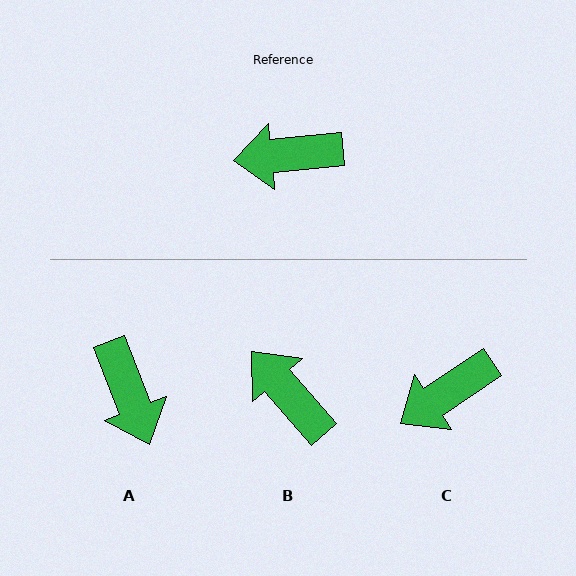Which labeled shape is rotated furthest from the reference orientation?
A, about 106 degrees away.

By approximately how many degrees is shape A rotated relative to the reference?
Approximately 106 degrees counter-clockwise.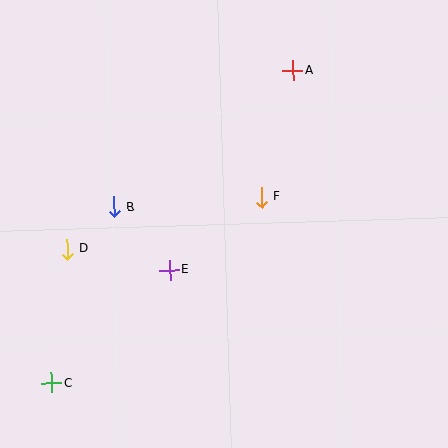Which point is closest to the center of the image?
Point F at (261, 197) is closest to the center.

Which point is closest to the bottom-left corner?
Point C is closest to the bottom-left corner.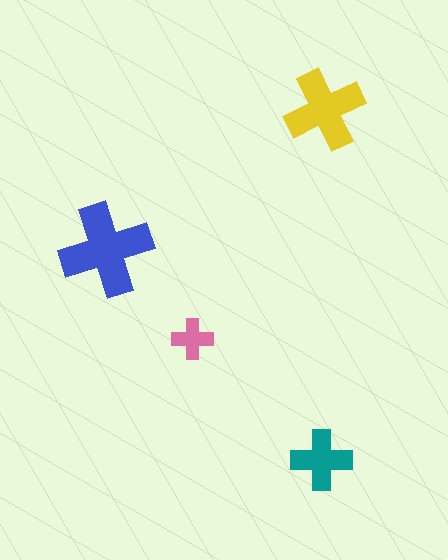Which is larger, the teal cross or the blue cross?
The blue one.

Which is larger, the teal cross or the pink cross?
The teal one.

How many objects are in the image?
There are 4 objects in the image.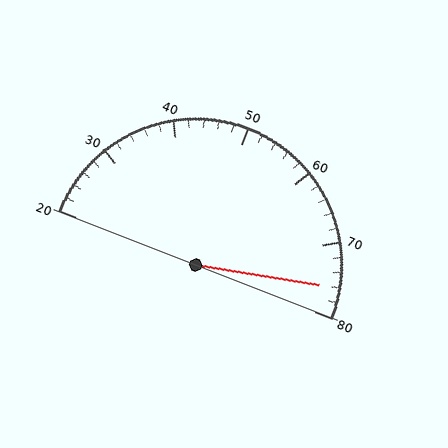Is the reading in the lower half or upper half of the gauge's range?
The reading is in the upper half of the range (20 to 80).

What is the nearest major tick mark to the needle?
The nearest major tick mark is 80.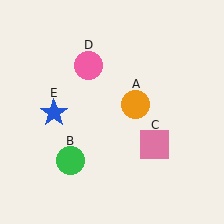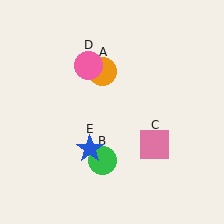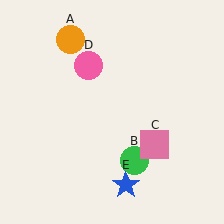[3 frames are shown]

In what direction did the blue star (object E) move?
The blue star (object E) moved down and to the right.